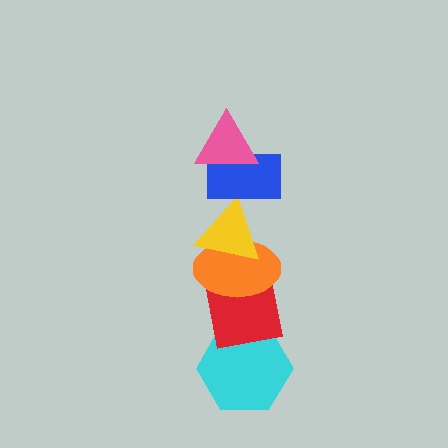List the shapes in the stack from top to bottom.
From top to bottom: the pink triangle, the blue rectangle, the yellow triangle, the orange ellipse, the red square, the cyan hexagon.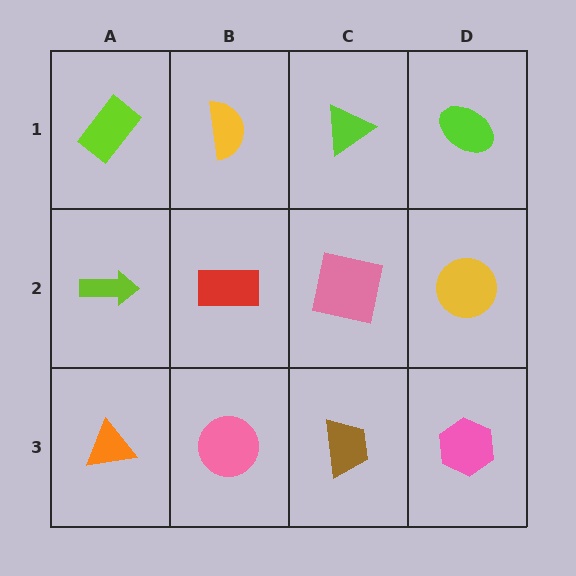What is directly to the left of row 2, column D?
A pink square.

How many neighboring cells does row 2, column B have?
4.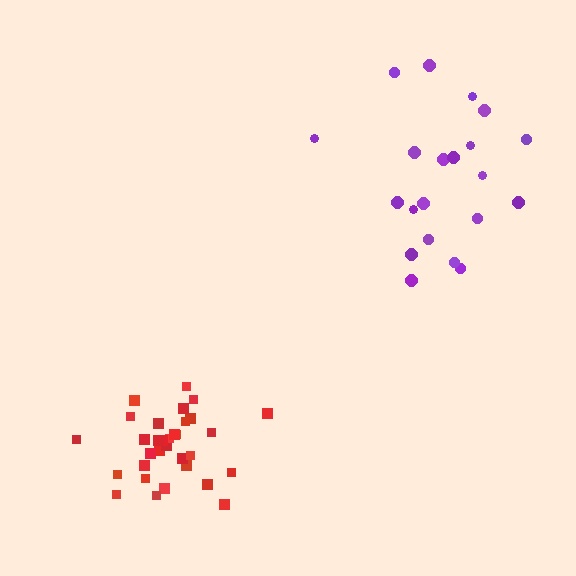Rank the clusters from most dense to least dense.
red, purple.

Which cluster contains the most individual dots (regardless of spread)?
Red (32).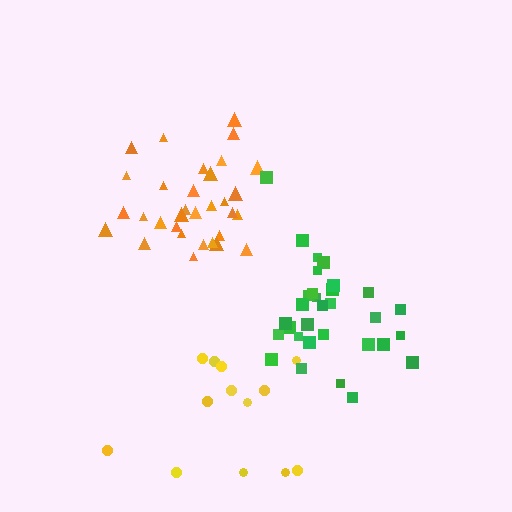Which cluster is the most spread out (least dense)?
Yellow.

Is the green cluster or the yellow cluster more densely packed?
Green.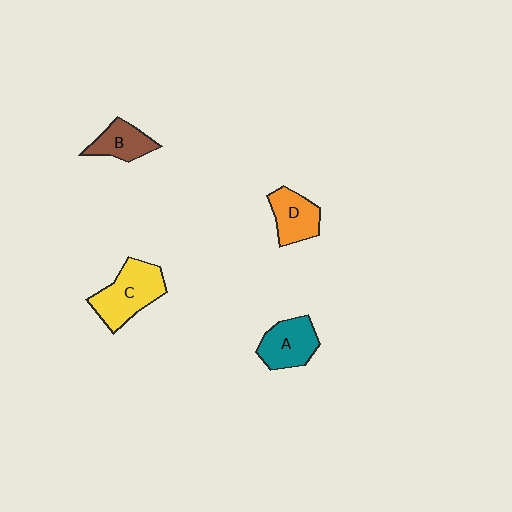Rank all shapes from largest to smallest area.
From largest to smallest: C (yellow), A (teal), D (orange), B (brown).